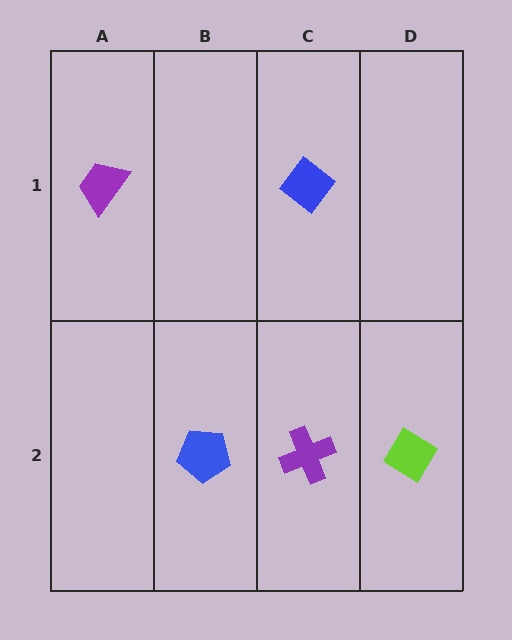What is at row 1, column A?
A purple trapezoid.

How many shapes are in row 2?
3 shapes.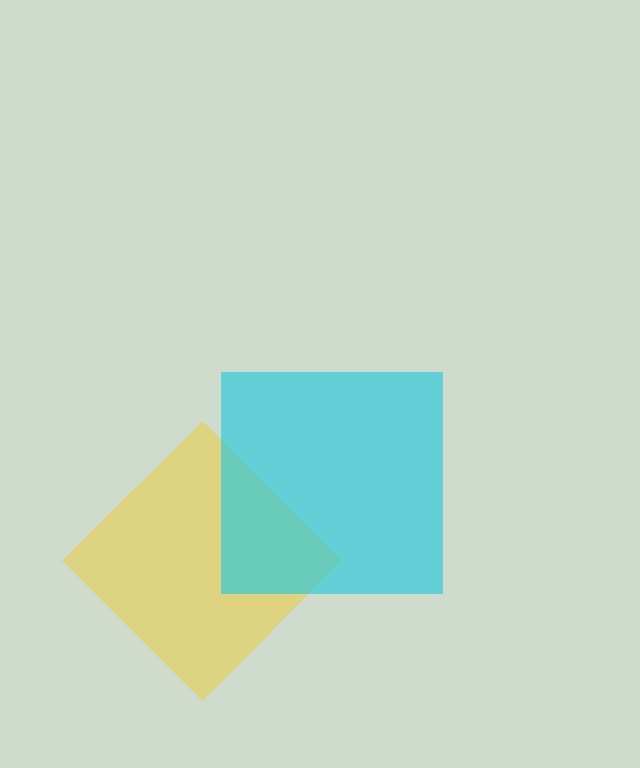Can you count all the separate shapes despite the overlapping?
Yes, there are 2 separate shapes.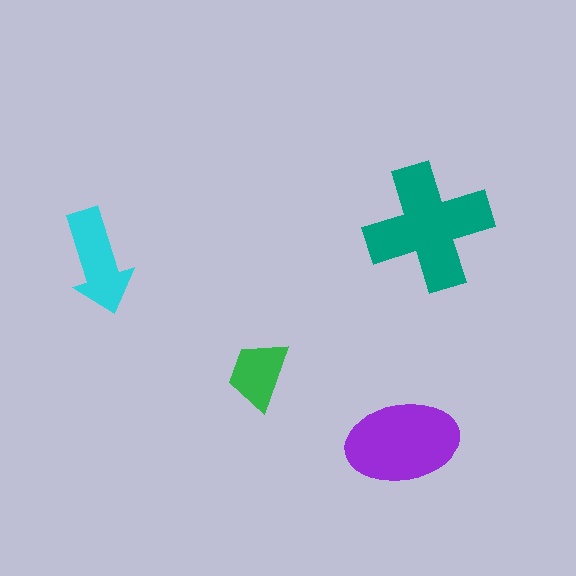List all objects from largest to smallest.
The teal cross, the purple ellipse, the cyan arrow, the green trapezoid.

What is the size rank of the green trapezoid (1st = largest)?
4th.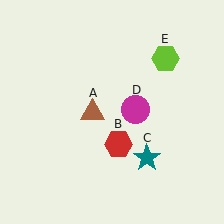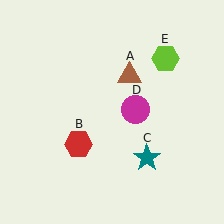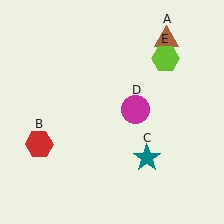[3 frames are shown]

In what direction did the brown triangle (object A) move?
The brown triangle (object A) moved up and to the right.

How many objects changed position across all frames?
2 objects changed position: brown triangle (object A), red hexagon (object B).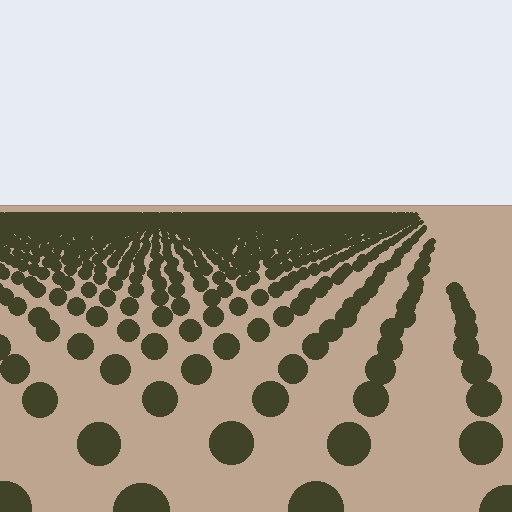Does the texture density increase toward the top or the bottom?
Density increases toward the top.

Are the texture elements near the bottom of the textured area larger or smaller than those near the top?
Larger. Near the bottom, elements are closer to the viewer and appear at a bigger on-screen size.